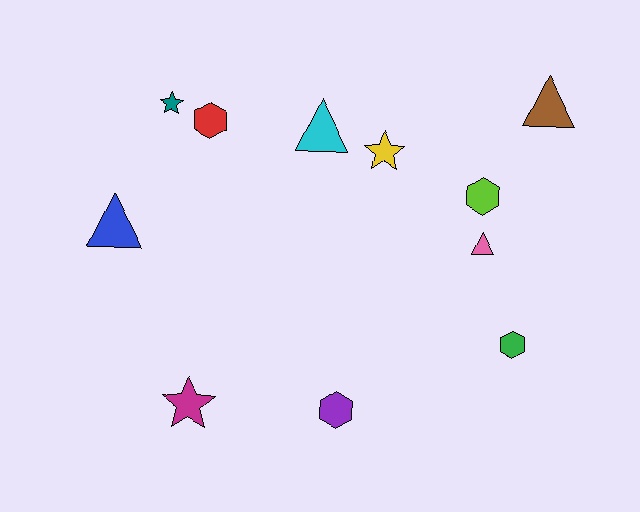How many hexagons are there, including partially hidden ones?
There are 4 hexagons.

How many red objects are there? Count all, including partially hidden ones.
There is 1 red object.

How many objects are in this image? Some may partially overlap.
There are 11 objects.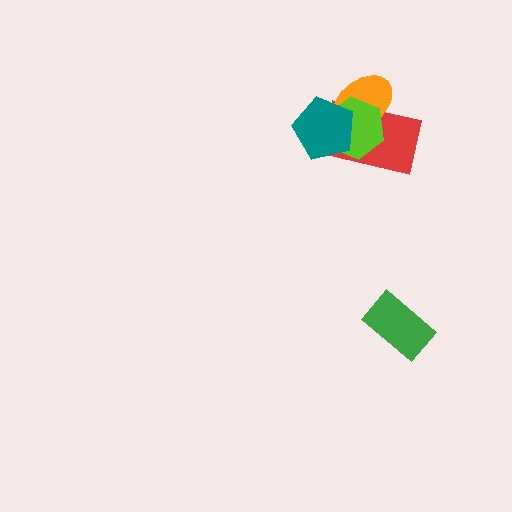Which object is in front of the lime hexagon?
The teal pentagon is in front of the lime hexagon.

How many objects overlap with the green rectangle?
0 objects overlap with the green rectangle.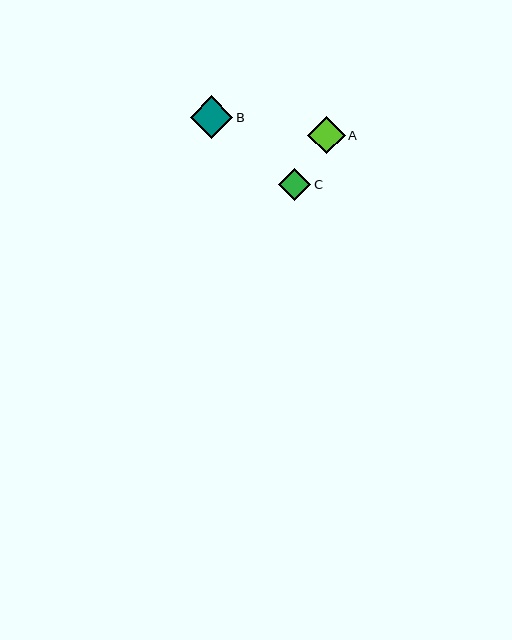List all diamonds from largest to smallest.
From largest to smallest: B, A, C.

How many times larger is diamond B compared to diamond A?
Diamond B is approximately 1.2 times the size of diamond A.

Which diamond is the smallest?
Diamond C is the smallest with a size of approximately 32 pixels.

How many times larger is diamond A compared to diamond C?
Diamond A is approximately 1.2 times the size of diamond C.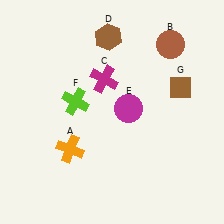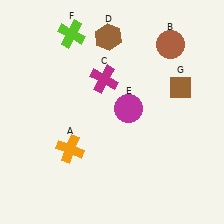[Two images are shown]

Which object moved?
The lime cross (F) moved up.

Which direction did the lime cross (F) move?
The lime cross (F) moved up.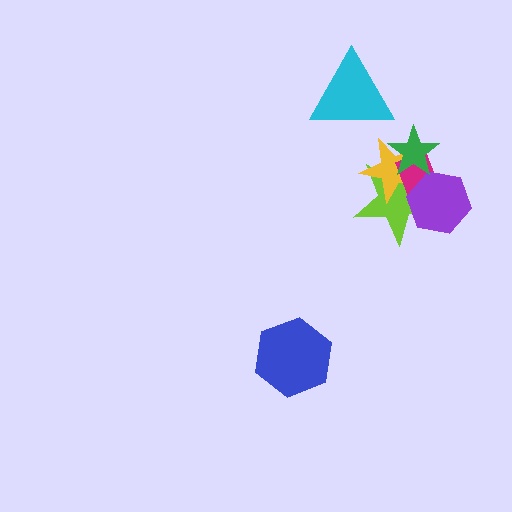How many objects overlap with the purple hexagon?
3 objects overlap with the purple hexagon.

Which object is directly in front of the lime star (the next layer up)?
The yellow star is directly in front of the lime star.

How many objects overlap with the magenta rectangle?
4 objects overlap with the magenta rectangle.